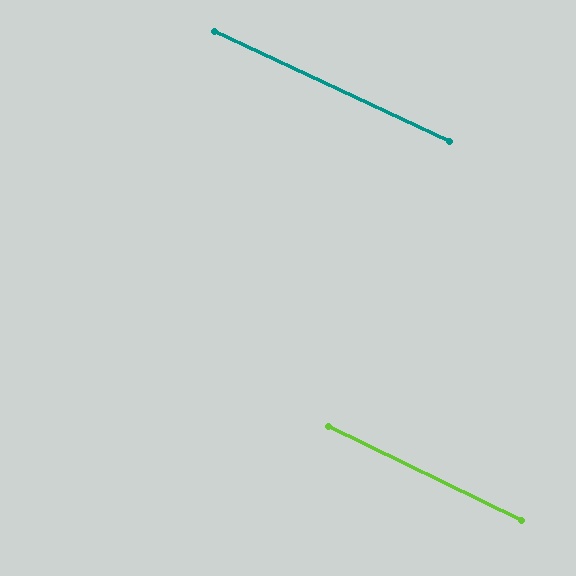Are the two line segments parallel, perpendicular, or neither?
Parallel — their directions differ by only 1.0°.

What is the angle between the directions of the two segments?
Approximately 1 degree.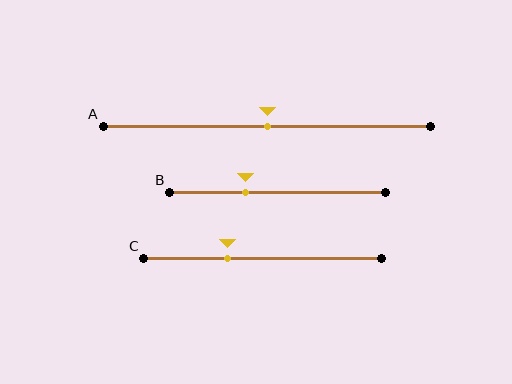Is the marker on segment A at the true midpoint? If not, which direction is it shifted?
Yes, the marker on segment A is at the true midpoint.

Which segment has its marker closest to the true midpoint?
Segment A has its marker closest to the true midpoint.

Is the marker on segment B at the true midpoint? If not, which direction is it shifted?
No, the marker on segment B is shifted to the left by about 15% of the segment length.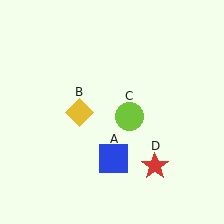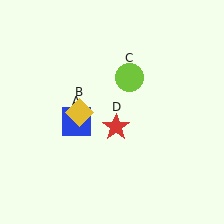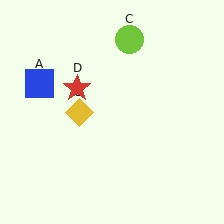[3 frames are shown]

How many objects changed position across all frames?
3 objects changed position: blue square (object A), lime circle (object C), red star (object D).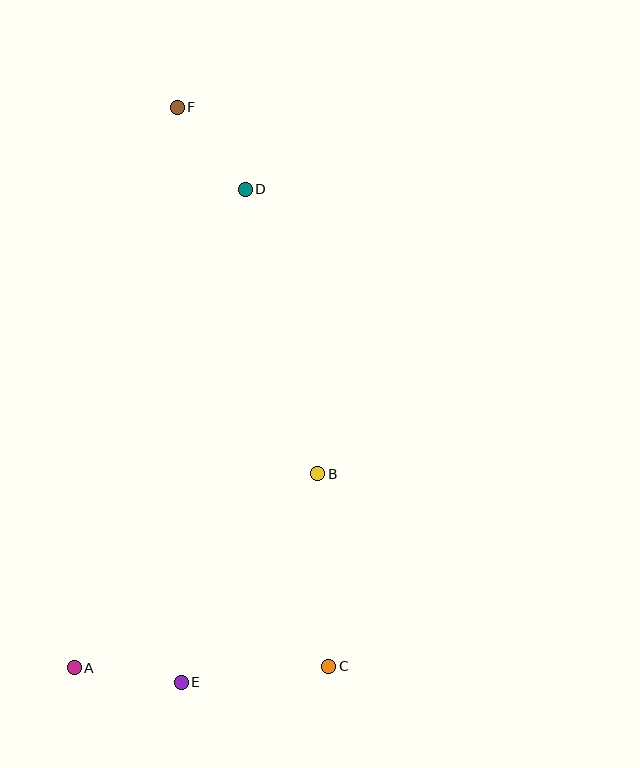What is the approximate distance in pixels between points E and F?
The distance between E and F is approximately 575 pixels.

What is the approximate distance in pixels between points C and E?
The distance between C and E is approximately 149 pixels.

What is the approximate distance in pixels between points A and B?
The distance between A and B is approximately 311 pixels.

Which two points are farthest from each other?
Points C and F are farthest from each other.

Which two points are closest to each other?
Points D and F are closest to each other.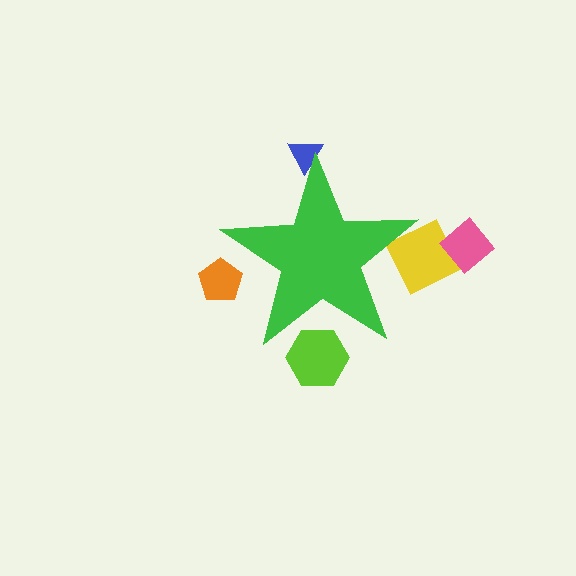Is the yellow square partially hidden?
Yes, the yellow square is partially hidden behind the green star.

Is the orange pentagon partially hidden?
Yes, the orange pentagon is partially hidden behind the green star.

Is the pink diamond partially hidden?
No, the pink diamond is fully visible.